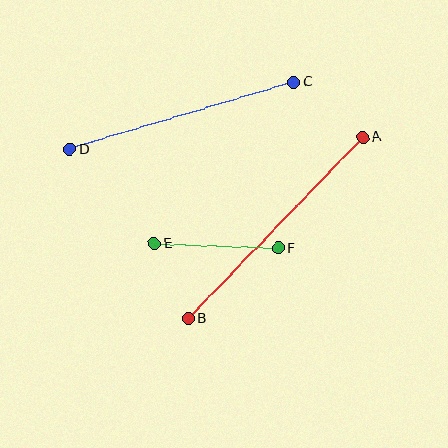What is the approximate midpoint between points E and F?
The midpoint is at approximately (216, 246) pixels.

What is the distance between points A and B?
The distance is approximately 252 pixels.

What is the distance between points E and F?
The distance is approximately 124 pixels.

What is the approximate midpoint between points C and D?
The midpoint is at approximately (182, 116) pixels.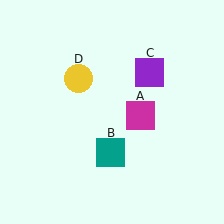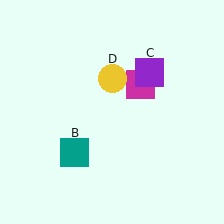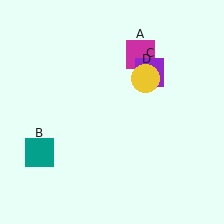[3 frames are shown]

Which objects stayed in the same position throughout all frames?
Purple square (object C) remained stationary.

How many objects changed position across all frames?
3 objects changed position: magenta square (object A), teal square (object B), yellow circle (object D).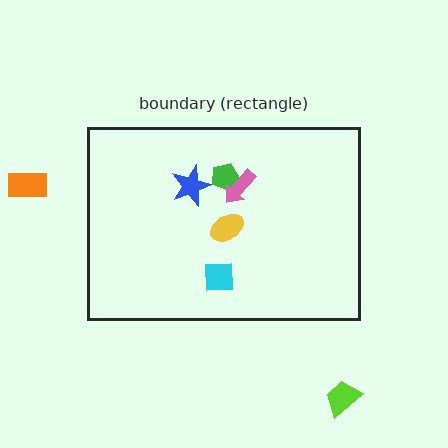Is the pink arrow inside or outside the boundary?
Inside.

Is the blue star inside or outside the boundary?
Inside.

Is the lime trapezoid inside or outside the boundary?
Outside.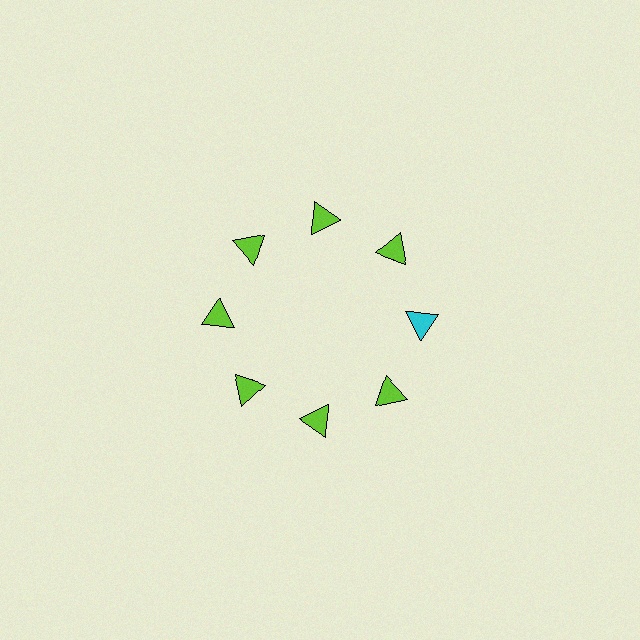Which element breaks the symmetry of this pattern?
The cyan triangle at roughly the 3 o'clock position breaks the symmetry. All other shapes are lime triangles.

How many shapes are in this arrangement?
There are 8 shapes arranged in a ring pattern.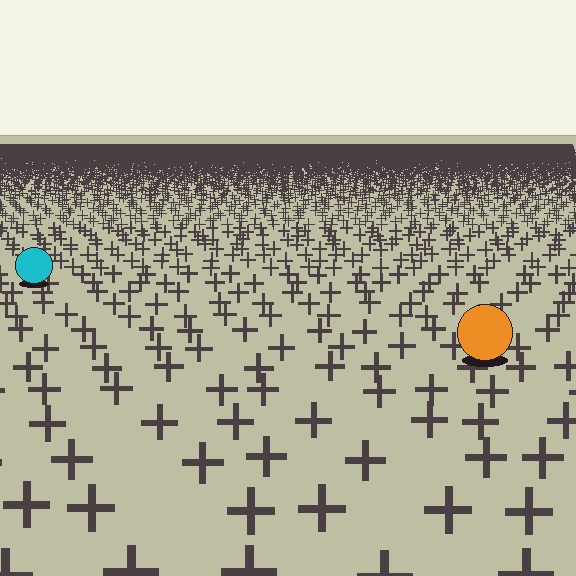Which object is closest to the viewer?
The orange circle is closest. The texture marks near it are larger and more spread out.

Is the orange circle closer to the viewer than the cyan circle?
Yes. The orange circle is closer — you can tell from the texture gradient: the ground texture is coarser near it.